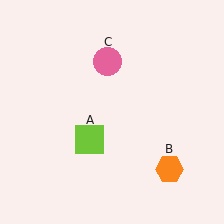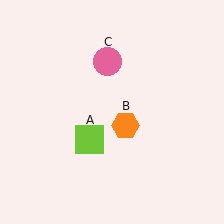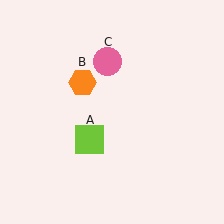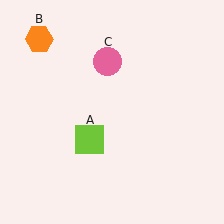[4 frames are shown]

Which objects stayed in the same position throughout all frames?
Lime square (object A) and pink circle (object C) remained stationary.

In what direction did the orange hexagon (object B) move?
The orange hexagon (object B) moved up and to the left.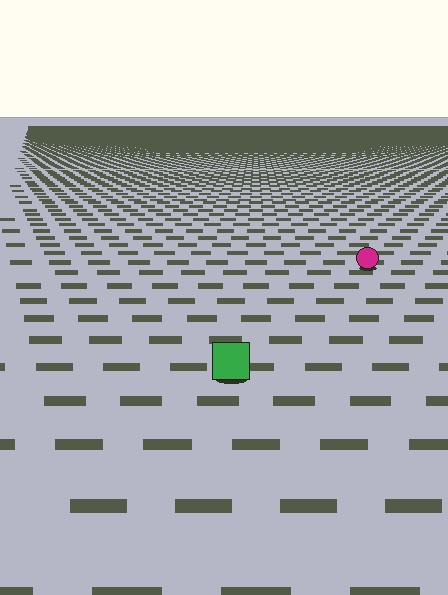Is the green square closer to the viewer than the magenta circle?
Yes. The green square is closer — you can tell from the texture gradient: the ground texture is coarser near it.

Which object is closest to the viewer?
The green square is closest. The texture marks near it are larger and more spread out.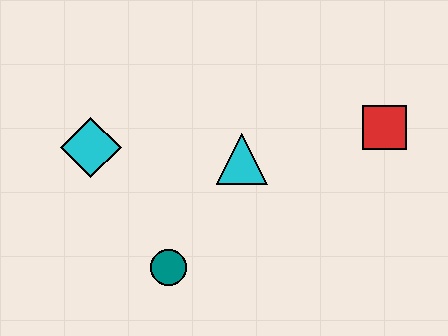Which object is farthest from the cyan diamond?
The red square is farthest from the cyan diamond.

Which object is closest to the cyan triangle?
The teal circle is closest to the cyan triangle.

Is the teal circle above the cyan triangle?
No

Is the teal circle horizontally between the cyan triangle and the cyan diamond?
Yes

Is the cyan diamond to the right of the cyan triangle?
No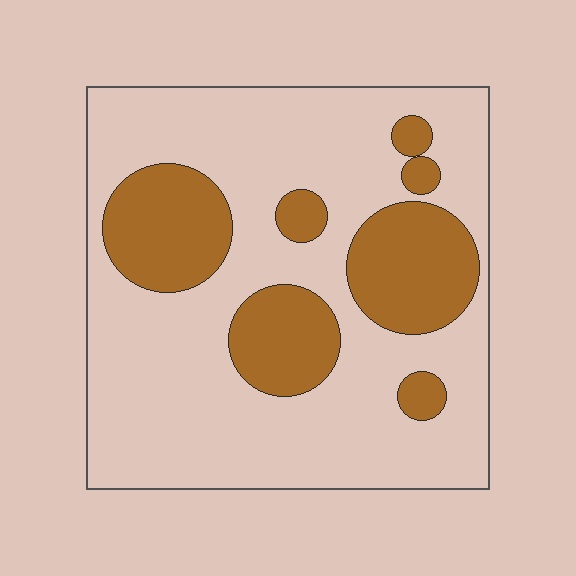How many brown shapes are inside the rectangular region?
7.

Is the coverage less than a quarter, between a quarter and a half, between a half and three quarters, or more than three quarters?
Between a quarter and a half.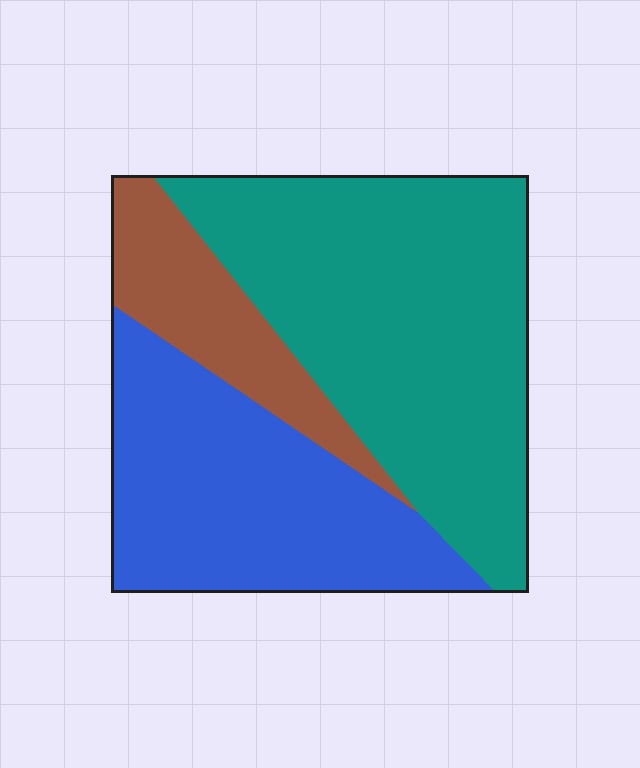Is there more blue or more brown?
Blue.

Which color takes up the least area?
Brown, at roughly 15%.